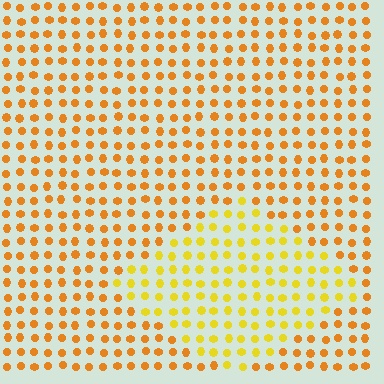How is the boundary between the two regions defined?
The boundary is defined purely by a slight shift in hue (about 26 degrees). Spacing, size, and orientation are identical on both sides.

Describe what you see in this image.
The image is filled with small orange elements in a uniform arrangement. A diamond-shaped region is visible where the elements are tinted to a slightly different hue, forming a subtle color boundary.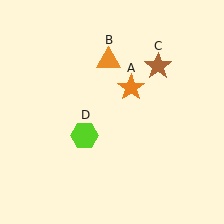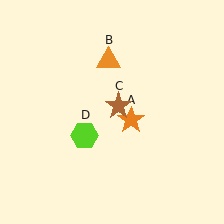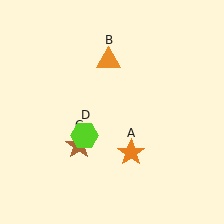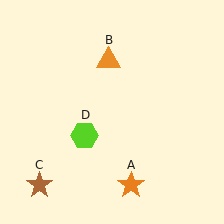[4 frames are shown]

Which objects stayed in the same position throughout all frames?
Orange triangle (object B) and lime hexagon (object D) remained stationary.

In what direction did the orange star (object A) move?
The orange star (object A) moved down.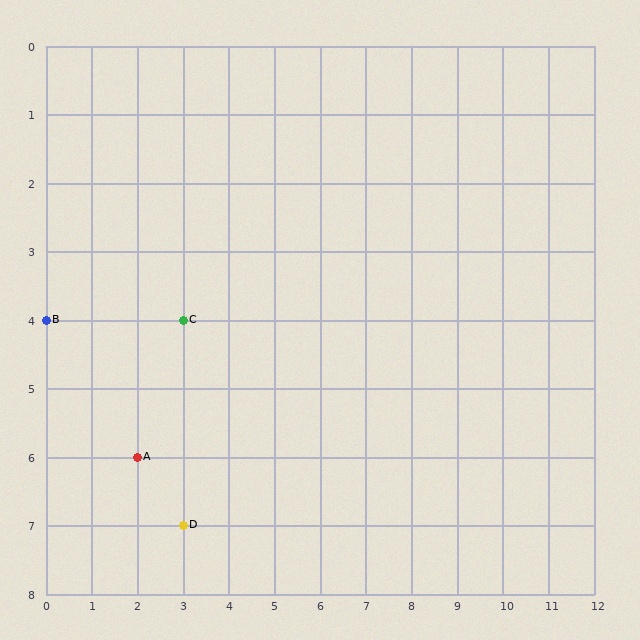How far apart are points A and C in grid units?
Points A and C are 1 column and 2 rows apart (about 2.2 grid units diagonally).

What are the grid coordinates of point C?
Point C is at grid coordinates (3, 4).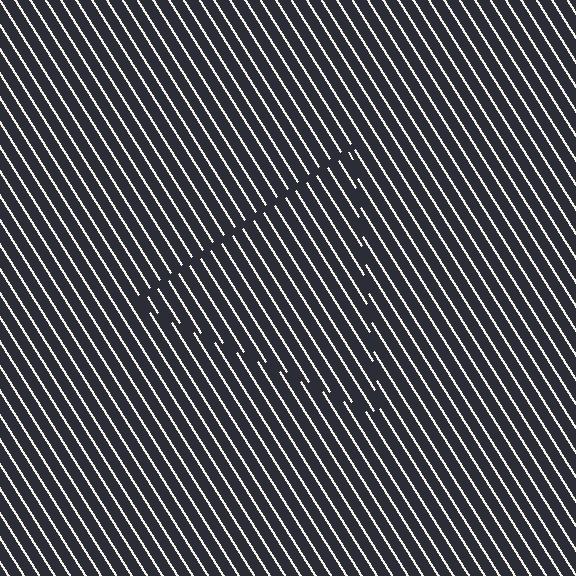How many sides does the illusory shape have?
3 sides — the line-ends trace a triangle.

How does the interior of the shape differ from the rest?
The interior of the shape contains the same grating, shifted by half a period — the contour is defined by the phase discontinuity where line-ends from the inner and outer gratings abut.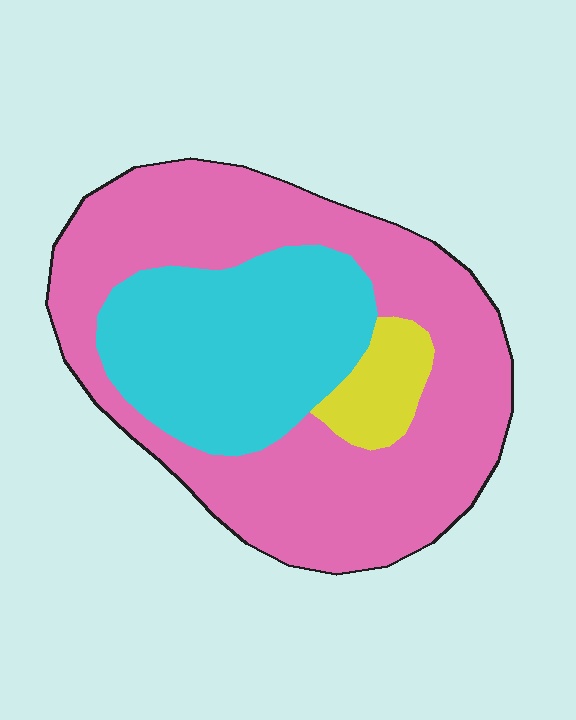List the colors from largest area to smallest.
From largest to smallest: pink, cyan, yellow.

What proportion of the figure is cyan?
Cyan covers about 30% of the figure.